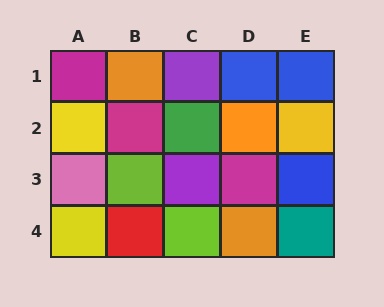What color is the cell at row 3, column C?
Purple.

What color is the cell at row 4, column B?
Red.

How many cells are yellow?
3 cells are yellow.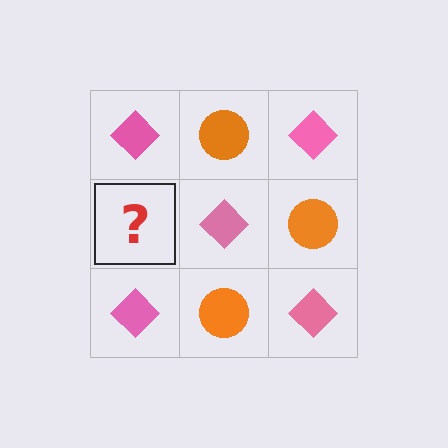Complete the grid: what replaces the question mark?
The question mark should be replaced with an orange circle.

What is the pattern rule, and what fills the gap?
The rule is that it alternates pink diamond and orange circle in a checkerboard pattern. The gap should be filled with an orange circle.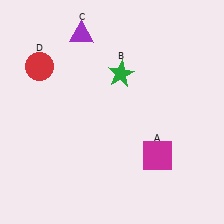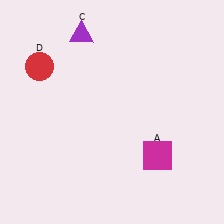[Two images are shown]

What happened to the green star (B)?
The green star (B) was removed in Image 2. It was in the top-right area of Image 1.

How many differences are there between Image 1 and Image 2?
There is 1 difference between the two images.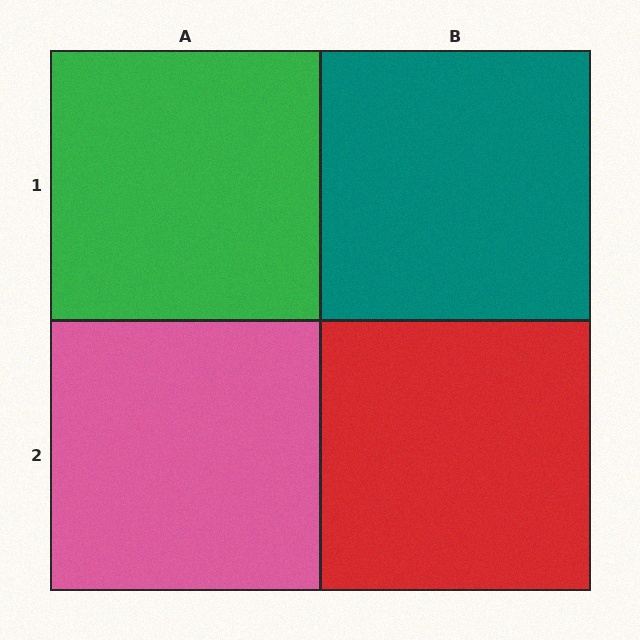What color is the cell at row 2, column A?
Pink.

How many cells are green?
1 cell is green.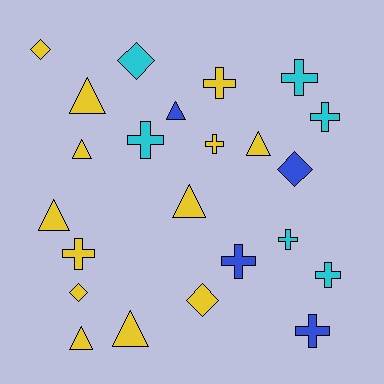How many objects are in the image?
There are 23 objects.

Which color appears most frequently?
Yellow, with 13 objects.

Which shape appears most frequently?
Cross, with 10 objects.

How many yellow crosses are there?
There are 3 yellow crosses.